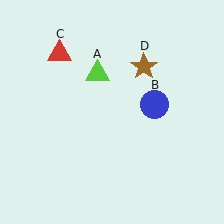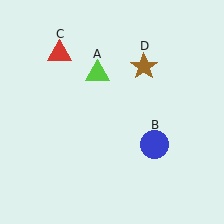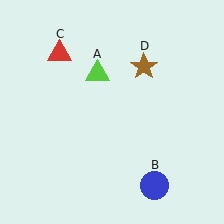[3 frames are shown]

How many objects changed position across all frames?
1 object changed position: blue circle (object B).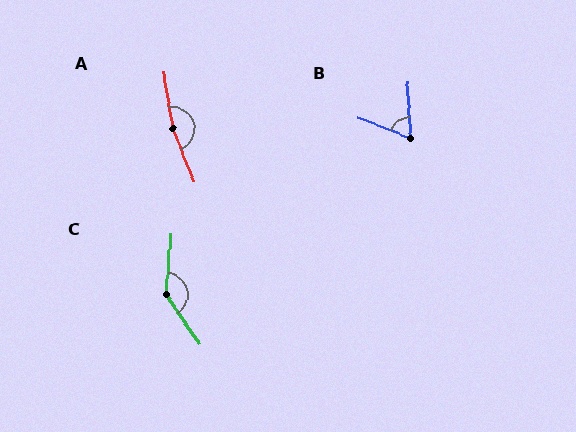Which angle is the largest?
A, at approximately 168 degrees.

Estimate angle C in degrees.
Approximately 142 degrees.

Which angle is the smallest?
B, at approximately 66 degrees.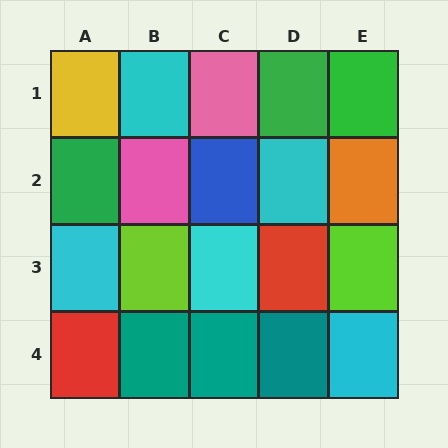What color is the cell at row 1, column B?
Cyan.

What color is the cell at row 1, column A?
Yellow.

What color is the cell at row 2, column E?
Orange.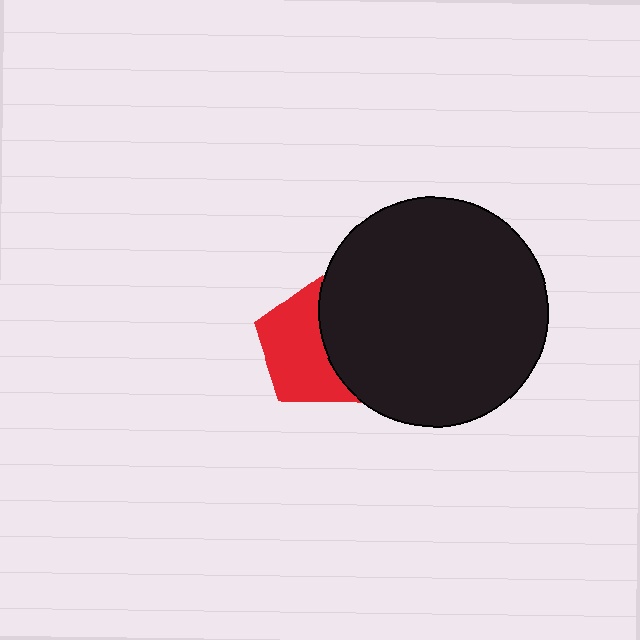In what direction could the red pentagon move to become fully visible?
The red pentagon could move left. That would shift it out from behind the black circle entirely.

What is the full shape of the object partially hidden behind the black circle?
The partially hidden object is a red pentagon.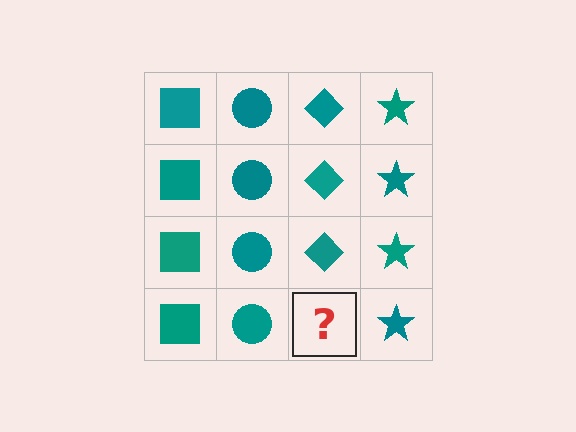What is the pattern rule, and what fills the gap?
The rule is that each column has a consistent shape. The gap should be filled with a teal diamond.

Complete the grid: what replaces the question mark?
The question mark should be replaced with a teal diamond.